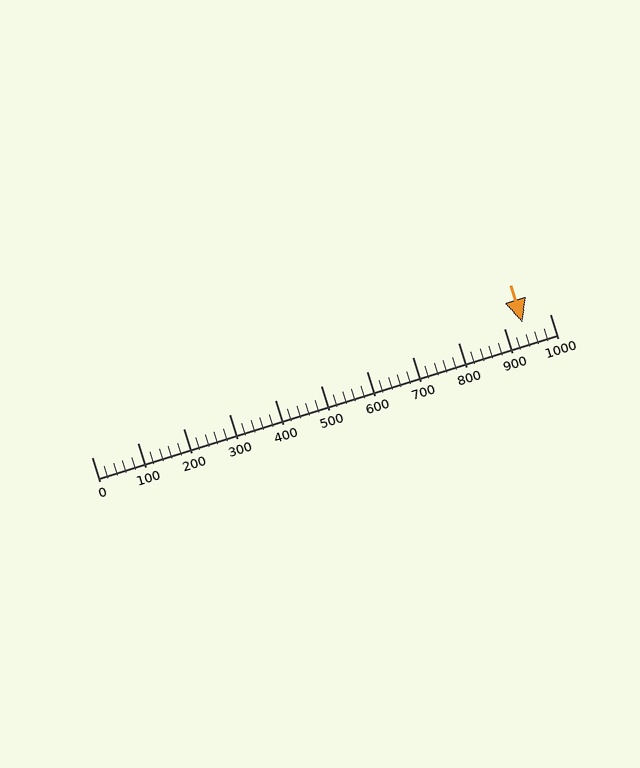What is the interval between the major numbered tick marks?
The major tick marks are spaced 100 units apart.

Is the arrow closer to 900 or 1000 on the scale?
The arrow is closer to 900.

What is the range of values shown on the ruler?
The ruler shows values from 0 to 1000.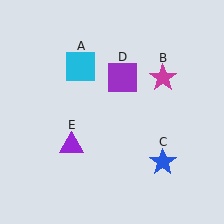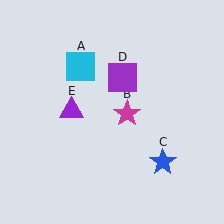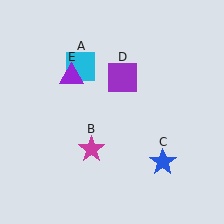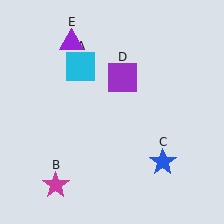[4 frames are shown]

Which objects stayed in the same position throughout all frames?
Cyan square (object A) and blue star (object C) and purple square (object D) remained stationary.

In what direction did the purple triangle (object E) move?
The purple triangle (object E) moved up.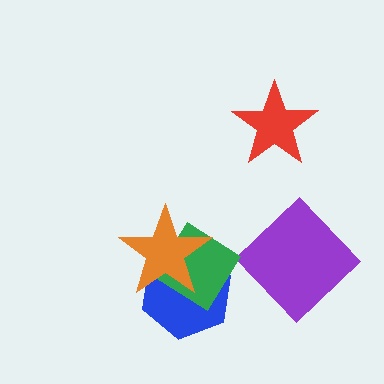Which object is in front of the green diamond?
The orange star is in front of the green diamond.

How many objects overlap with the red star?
0 objects overlap with the red star.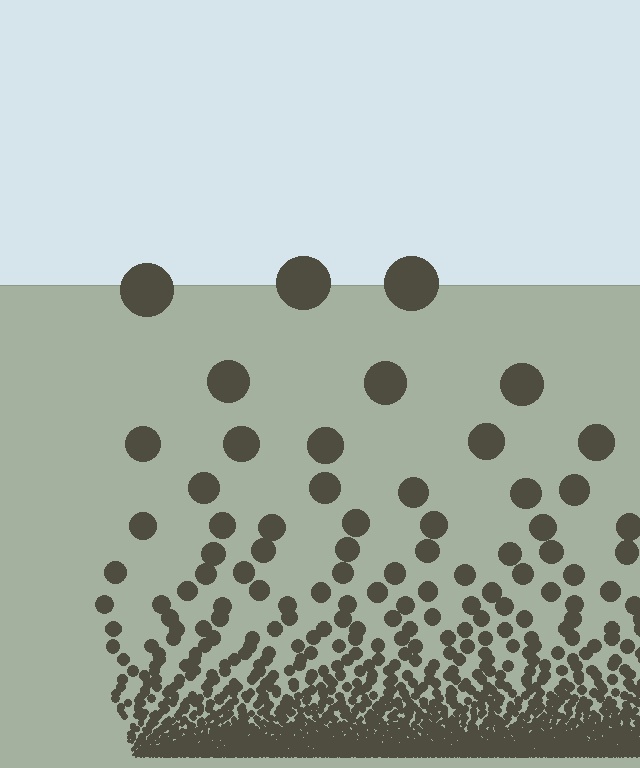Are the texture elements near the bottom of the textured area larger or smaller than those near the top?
Smaller. The gradient is inverted — elements near the bottom are smaller and denser.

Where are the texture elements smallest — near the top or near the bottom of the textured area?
Near the bottom.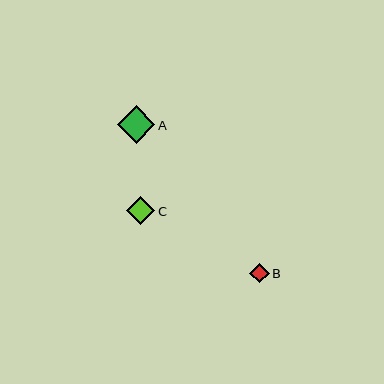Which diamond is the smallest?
Diamond B is the smallest with a size of approximately 19 pixels.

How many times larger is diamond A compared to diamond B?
Diamond A is approximately 1.9 times the size of diamond B.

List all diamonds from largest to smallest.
From largest to smallest: A, C, B.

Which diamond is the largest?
Diamond A is the largest with a size of approximately 37 pixels.